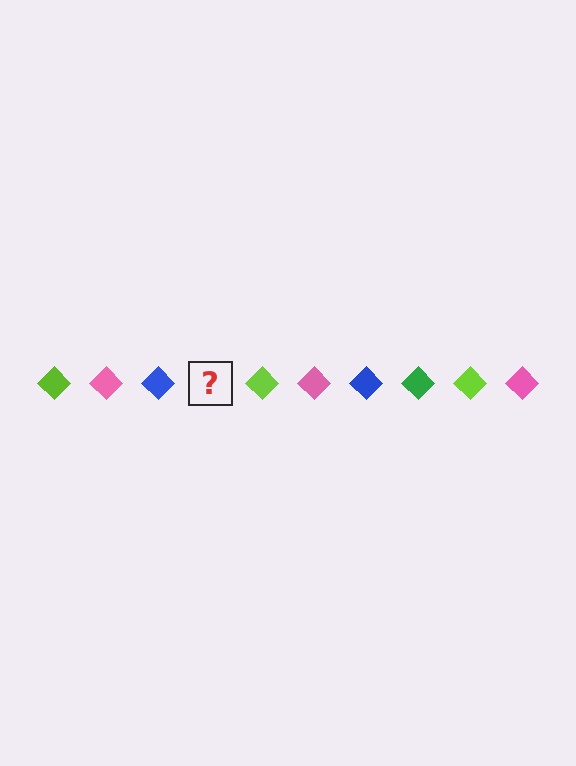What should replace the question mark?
The question mark should be replaced with a green diamond.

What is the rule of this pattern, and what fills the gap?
The rule is that the pattern cycles through lime, pink, blue, green diamonds. The gap should be filled with a green diamond.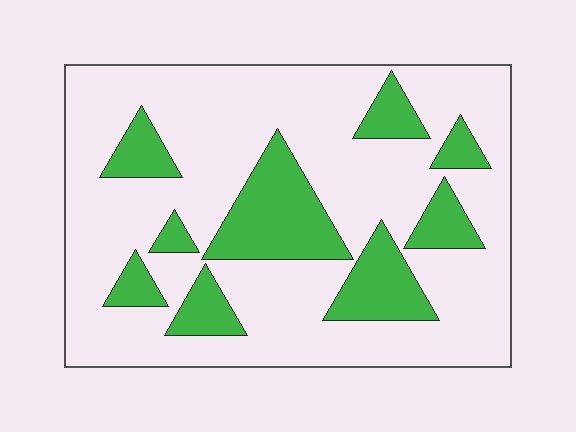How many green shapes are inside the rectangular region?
9.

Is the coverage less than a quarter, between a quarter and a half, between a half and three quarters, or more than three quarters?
Less than a quarter.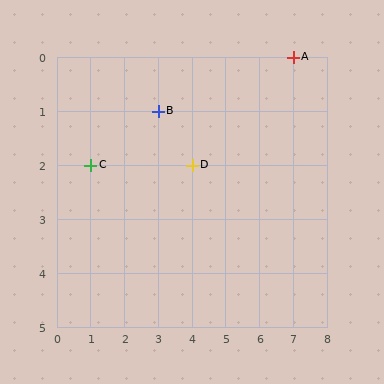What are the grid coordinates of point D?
Point D is at grid coordinates (4, 2).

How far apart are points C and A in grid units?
Points C and A are 6 columns and 2 rows apart (about 6.3 grid units diagonally).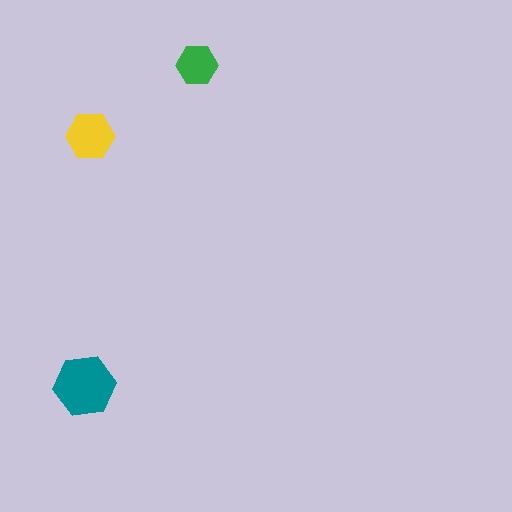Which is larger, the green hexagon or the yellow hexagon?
The yellow one.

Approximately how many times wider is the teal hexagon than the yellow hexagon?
About 1.5 times wider.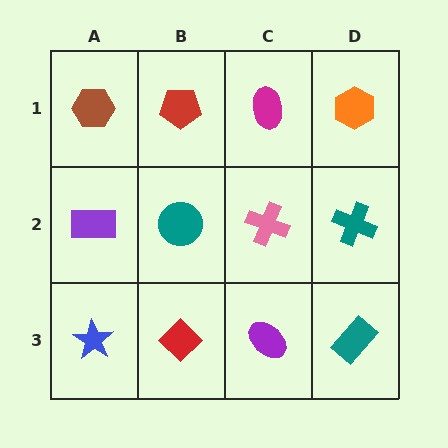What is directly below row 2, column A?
A blue star.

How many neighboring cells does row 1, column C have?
3.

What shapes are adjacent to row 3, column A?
A purple rectangle (row 2, column A), a red diamond (row 3, column B).